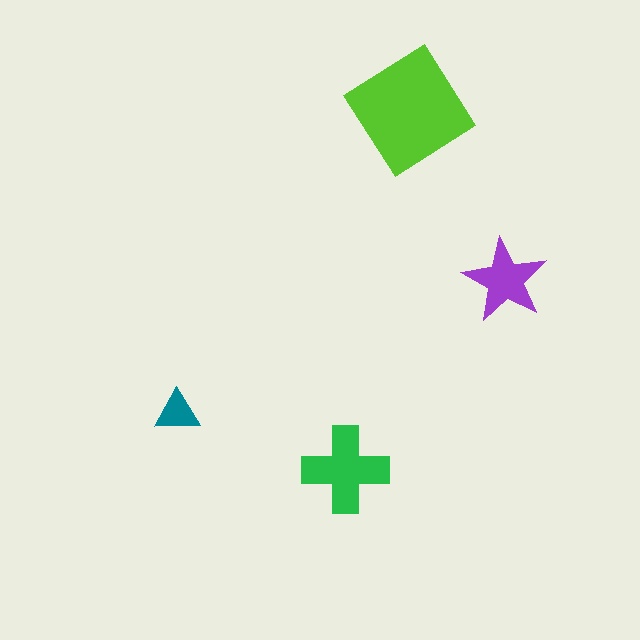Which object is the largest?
The lime diamond.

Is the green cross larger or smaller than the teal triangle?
Larger.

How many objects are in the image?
There are 4 objects in the image.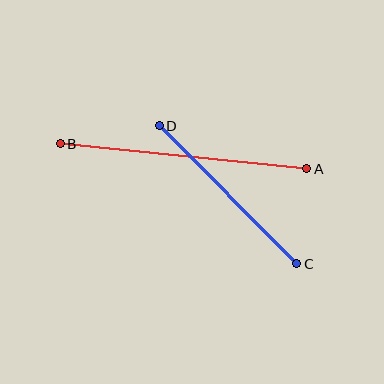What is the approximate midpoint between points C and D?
The midpoint is at approximately (228, 195) pixels.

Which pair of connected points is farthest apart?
Points A and B are farthest apart.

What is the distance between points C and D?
The distance is approximately 195 pixels.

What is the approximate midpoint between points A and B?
The midpoint is at approximately (183, 156) pixels.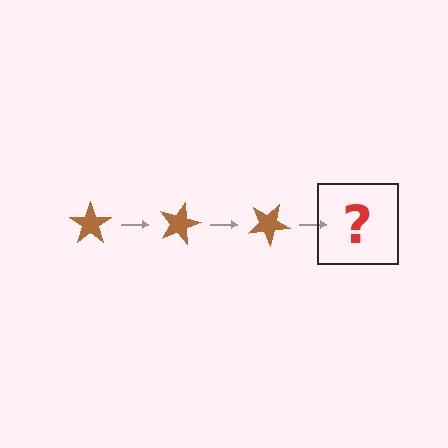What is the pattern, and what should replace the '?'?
The pattern is that the star rotates 15 degrees each step. The '?' should be a brown star rotated 45 degrees.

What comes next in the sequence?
The next element should be a brown star rotated 45 degrees.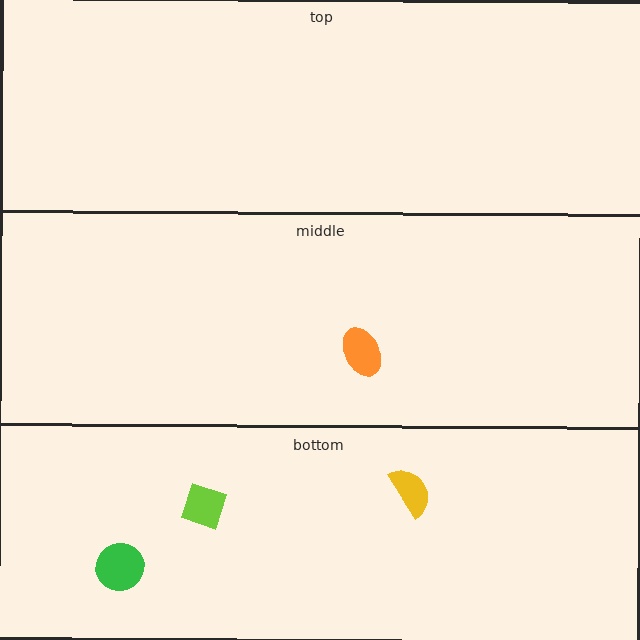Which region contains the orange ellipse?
The middle region.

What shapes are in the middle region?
The orange ellipse.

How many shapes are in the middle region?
1.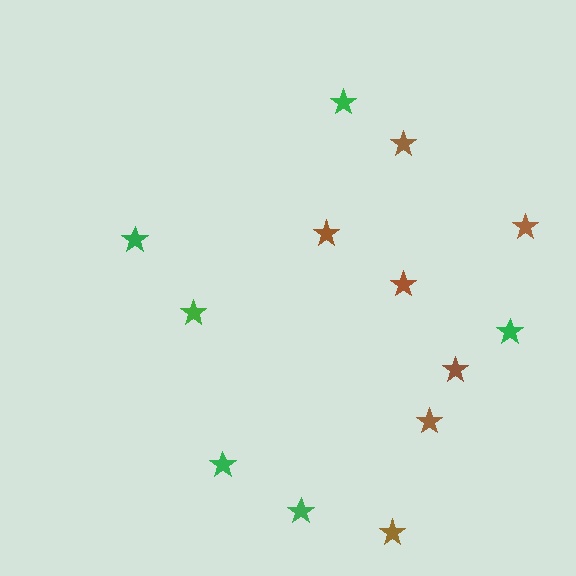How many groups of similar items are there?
There are 2 groups: one group of green stars (6) and one group of brown stars (7).